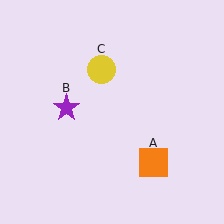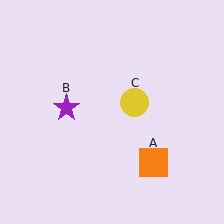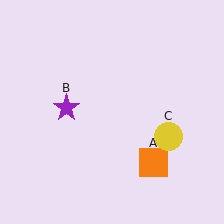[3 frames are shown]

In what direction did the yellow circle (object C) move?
The yellow circle (object C) moved down and to the right.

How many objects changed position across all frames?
1 object changed position: yellow circle (object C).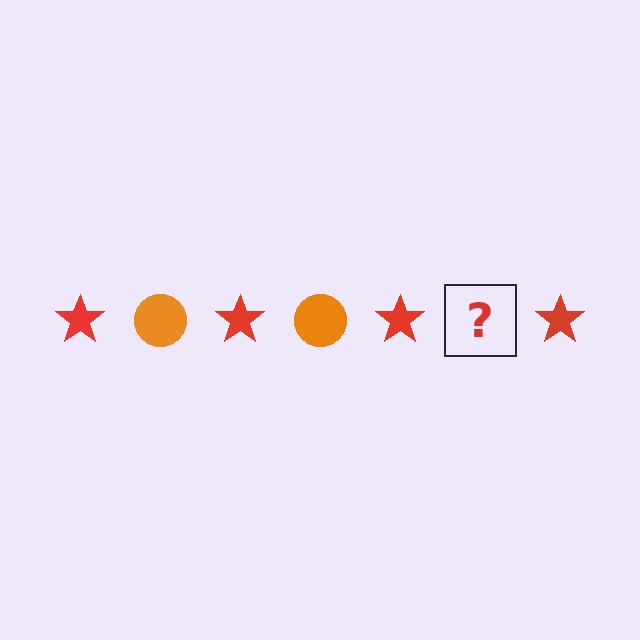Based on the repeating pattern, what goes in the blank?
The blank should be an orange circle.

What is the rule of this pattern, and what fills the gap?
The rule is that the pattern alternates between red star and orange circle. The gap should be filled with an orange circle.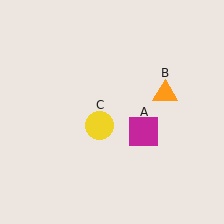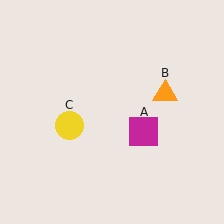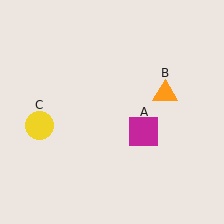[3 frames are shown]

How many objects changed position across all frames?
1 object changed position: yellow circle (object C).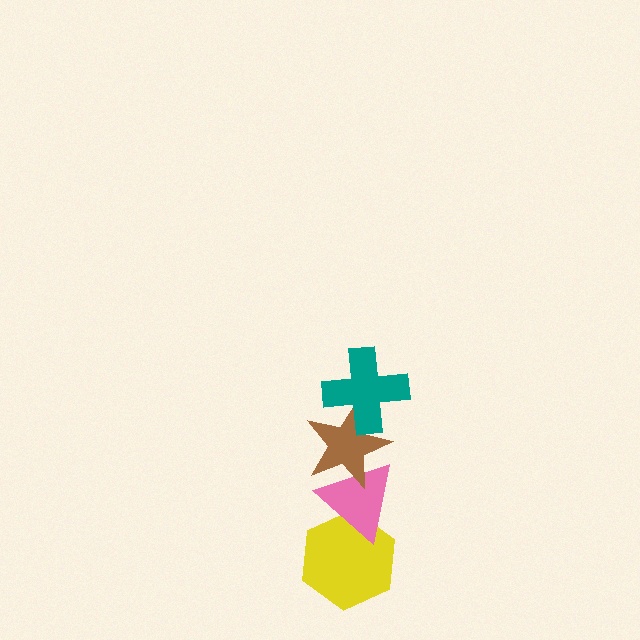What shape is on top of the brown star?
The teal cross is on top of the brown star.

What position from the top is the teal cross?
The teal cross is 1st from the top.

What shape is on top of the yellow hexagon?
The pink triangle is on top of the yellow hexagon.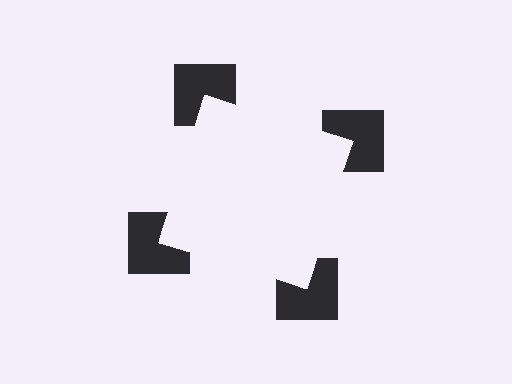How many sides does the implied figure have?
4 sides.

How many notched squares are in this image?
There are 4 — one at each vertex of the illusory square.